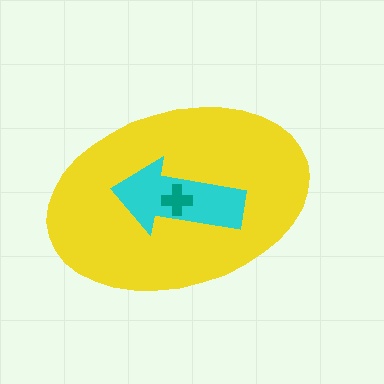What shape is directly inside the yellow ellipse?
The cyan arrow.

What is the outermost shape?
The yellow ellipse.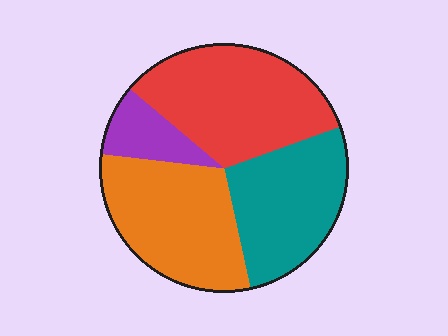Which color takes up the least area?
Purple, at roughly 10%.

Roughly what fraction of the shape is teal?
Teal covers about 25% of the shape.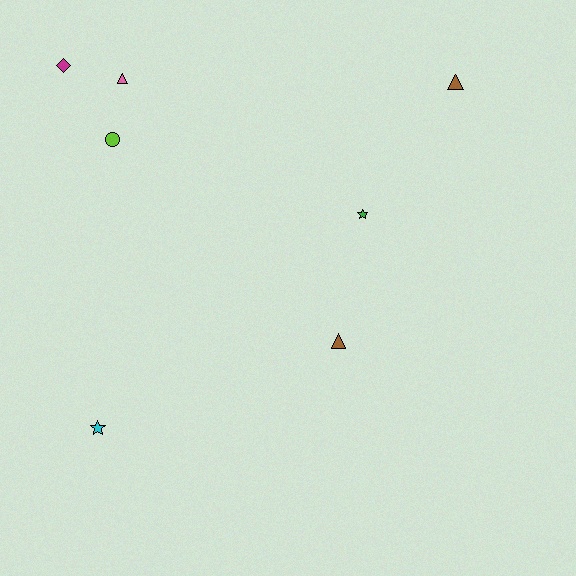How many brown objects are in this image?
There are 2 brown objects.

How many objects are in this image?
There are 7 objects.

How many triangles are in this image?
There are 3 triangles.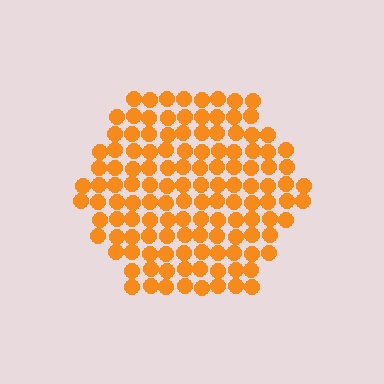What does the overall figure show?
The overall figure shows a hexagon.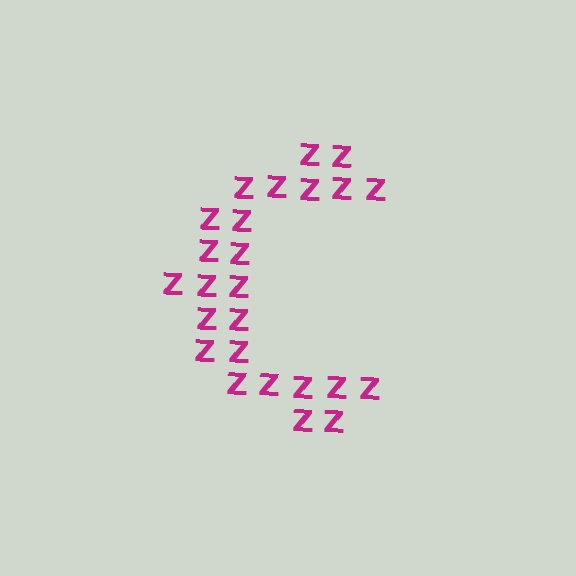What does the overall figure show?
The overall figure shows the letter C.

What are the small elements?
The small elements are letter Z's.